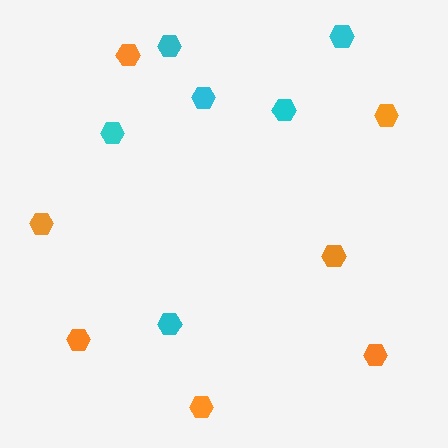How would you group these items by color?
There are 2 groups: one group of cyan hexagons (6) and one group of orange hexagons (7).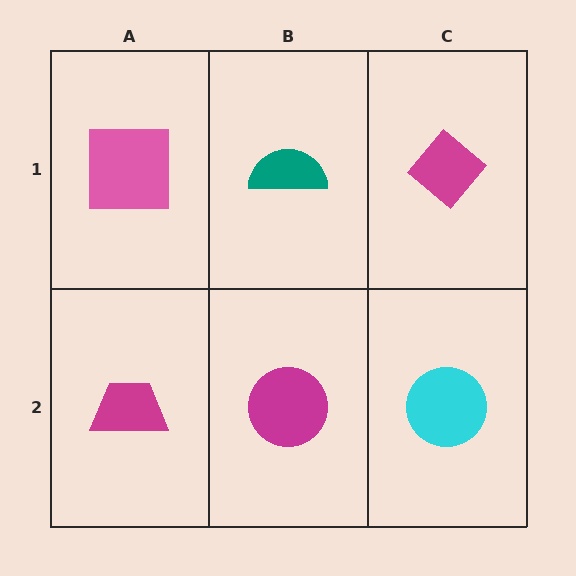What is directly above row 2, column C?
A magenta diamond.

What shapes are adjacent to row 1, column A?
A magenta trapezoid (row 2, column A), a teal semicircle (row 1, column B).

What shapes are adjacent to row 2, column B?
A teal semicircle (row 1, column B), a magenta trapezoid (row 2, column A), a cyan circle (row 2, column C).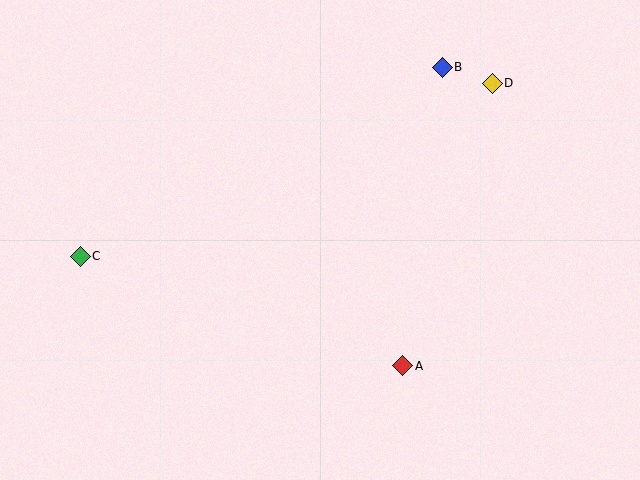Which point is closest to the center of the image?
Point A at (403, 366) is closest to the center.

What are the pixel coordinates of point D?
Point D is at (492, 83).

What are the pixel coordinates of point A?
Point A is at (403, 366).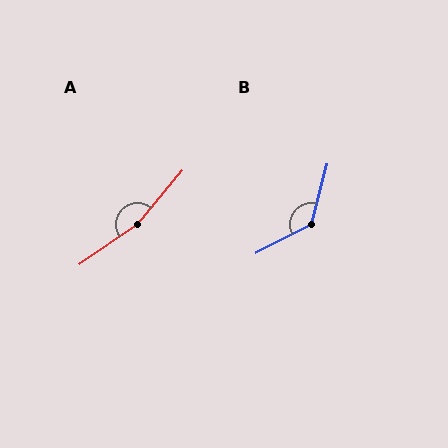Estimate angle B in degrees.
Approximately 132 degrees.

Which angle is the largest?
A, at approximately 165 degrees.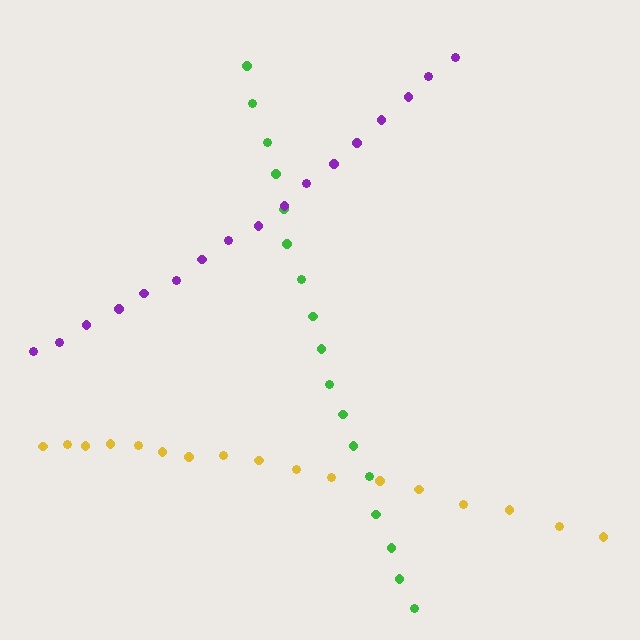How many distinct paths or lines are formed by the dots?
There are 3 distinct paths.